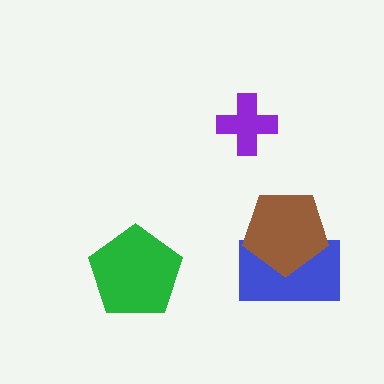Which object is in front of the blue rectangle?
The brown pentagon is in front of the blue rectangle.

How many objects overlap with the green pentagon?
0 objects overlap with the green pentagon.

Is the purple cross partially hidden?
No, no other shape covers it.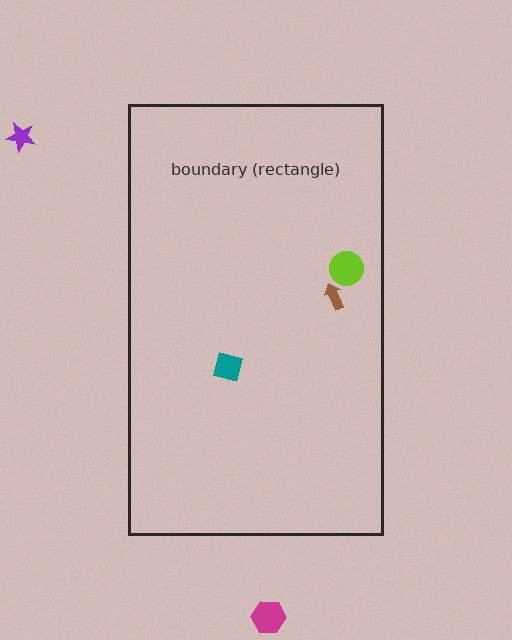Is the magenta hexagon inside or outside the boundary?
Outside.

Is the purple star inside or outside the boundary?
Outside.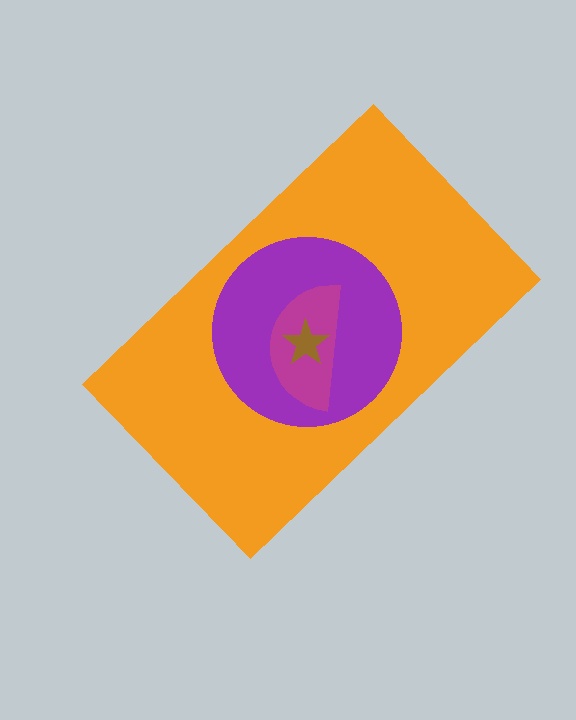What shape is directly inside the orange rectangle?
The purple circle.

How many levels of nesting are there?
4.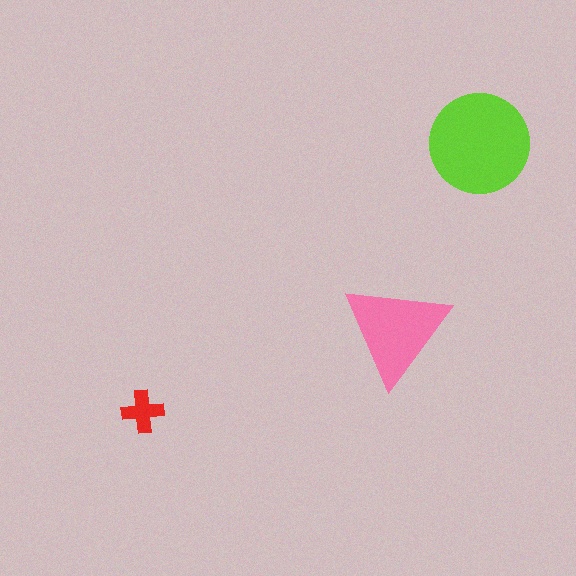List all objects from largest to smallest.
The lime circle, the pink triangle, the red cross.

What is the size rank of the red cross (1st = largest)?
3rd.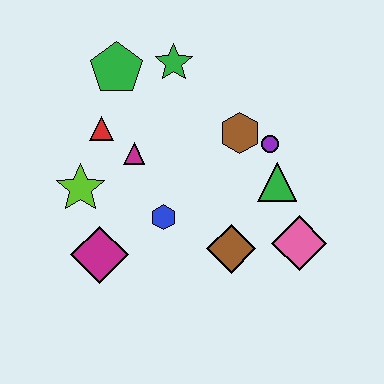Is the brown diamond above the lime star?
No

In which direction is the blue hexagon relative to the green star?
The blue hexagon is below the green star.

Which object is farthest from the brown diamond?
The green pentagon is farthest from the brown diamond.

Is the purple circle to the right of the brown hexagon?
Yes